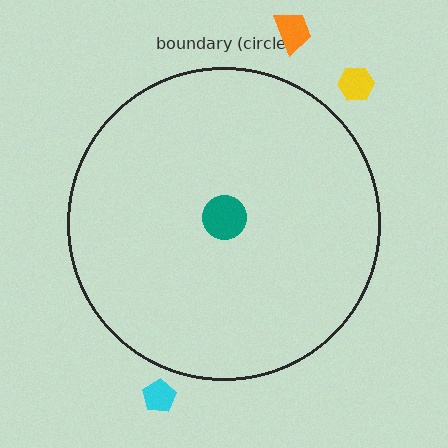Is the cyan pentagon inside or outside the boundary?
Outside.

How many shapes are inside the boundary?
1 inside, 3 outside.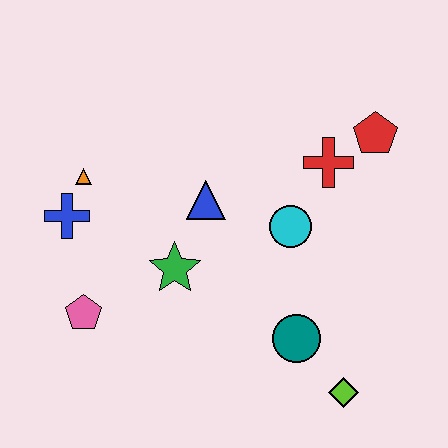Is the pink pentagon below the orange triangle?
Yes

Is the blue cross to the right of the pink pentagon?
No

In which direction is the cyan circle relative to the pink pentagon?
The cyan circle is to the right of the pink pentagon.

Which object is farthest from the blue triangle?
The lime diamond is farthest from the blue triangle.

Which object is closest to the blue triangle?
The green star is closest to the blue triangle.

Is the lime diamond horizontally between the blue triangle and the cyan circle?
No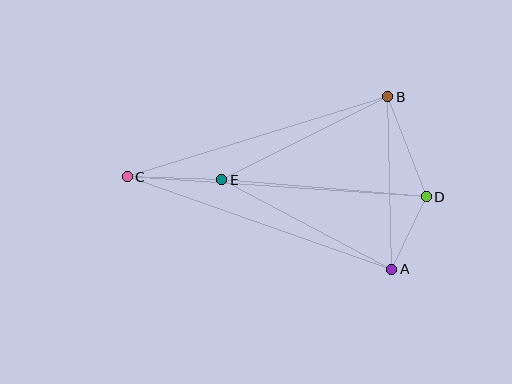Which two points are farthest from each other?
Points C and D are farthest from each other.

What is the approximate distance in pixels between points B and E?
The distance between B and E is approximately 186 pixels.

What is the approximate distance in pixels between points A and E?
The distance between A and E is approximately 192 pixels.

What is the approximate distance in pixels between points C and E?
The distance between C and E is approximately 95 pixels.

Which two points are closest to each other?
Points A and D are closest to each other.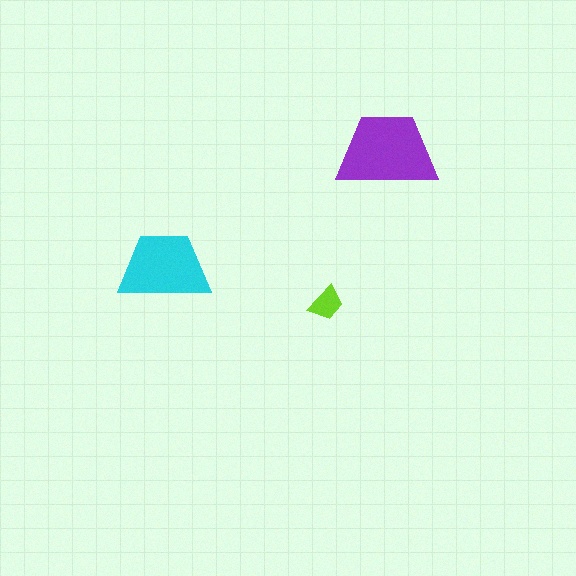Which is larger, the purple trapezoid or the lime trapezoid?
The purple one.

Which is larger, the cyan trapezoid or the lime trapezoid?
The cyan one.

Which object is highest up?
The purple trapezoid is topmost.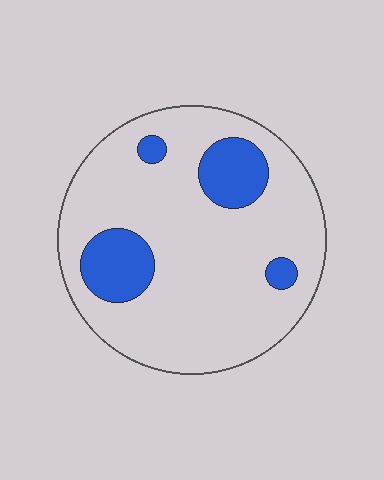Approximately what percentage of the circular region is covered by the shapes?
Approximately 15%.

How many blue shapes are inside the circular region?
4.